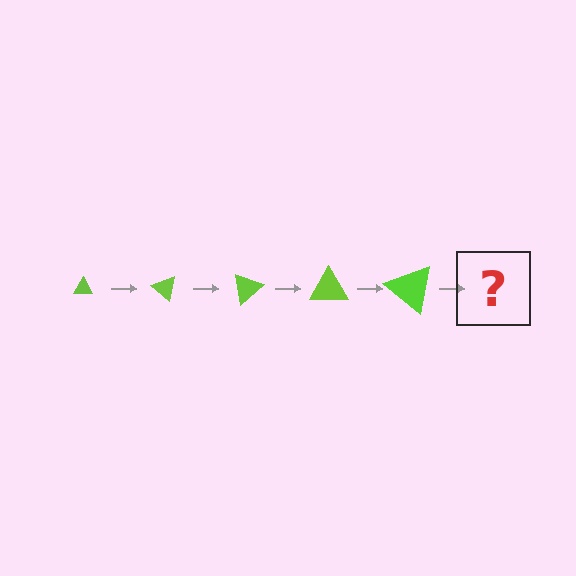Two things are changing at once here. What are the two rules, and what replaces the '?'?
The two rules are that the triangle grows larger each step and it rotates 40 degrees each step. The '?' should be a triangle, larger than the previous one and rotated 200 degrees from the start.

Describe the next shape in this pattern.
It should be a triangle, larger than the previous one and rotated 200 degrees from the start.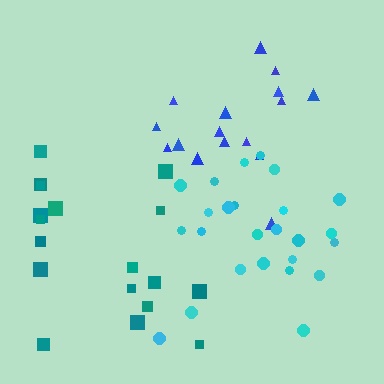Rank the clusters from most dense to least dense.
cyan, blue, teal.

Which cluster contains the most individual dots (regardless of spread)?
Cyan (25).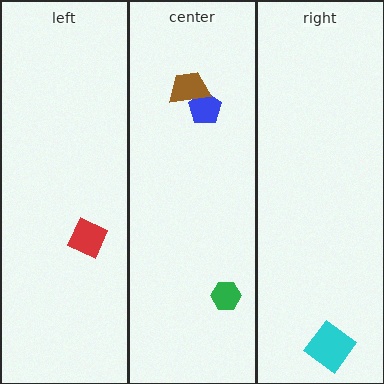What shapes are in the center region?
The green hexagon, the blue pentagon, the brown trapezoid.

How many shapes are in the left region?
1.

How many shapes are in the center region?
3.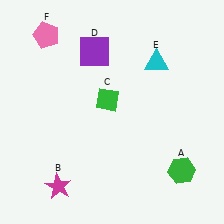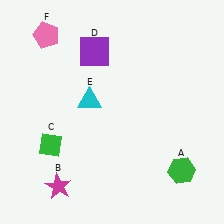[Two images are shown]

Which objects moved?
The objects that moved are: the green diamond (C), the cyan triangle (E).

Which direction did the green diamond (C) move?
The green diamond (C) moved left.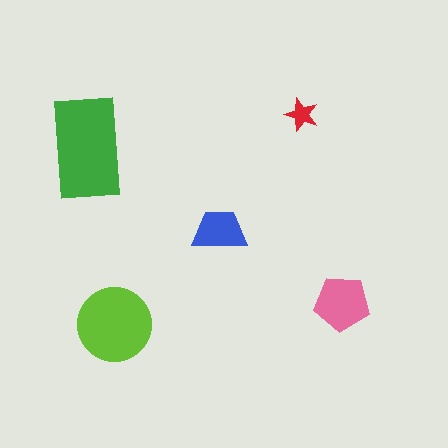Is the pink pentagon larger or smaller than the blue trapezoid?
Larger.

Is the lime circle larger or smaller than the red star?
Larger.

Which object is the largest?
The green rectangle.